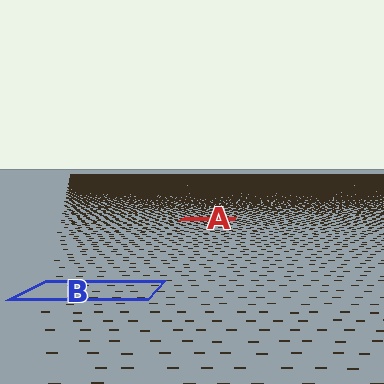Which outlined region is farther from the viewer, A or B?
Region A is farther from the viewer — the texture elements inside it appear smaller and more densely packed.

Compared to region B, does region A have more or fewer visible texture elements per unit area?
Region A has more texture elements per unit area — they are packed more densely because it is farther away.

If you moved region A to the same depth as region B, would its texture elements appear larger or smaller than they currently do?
They would appear larger. At a closer depth, the same texture elements are projected at a bigger on-screen size.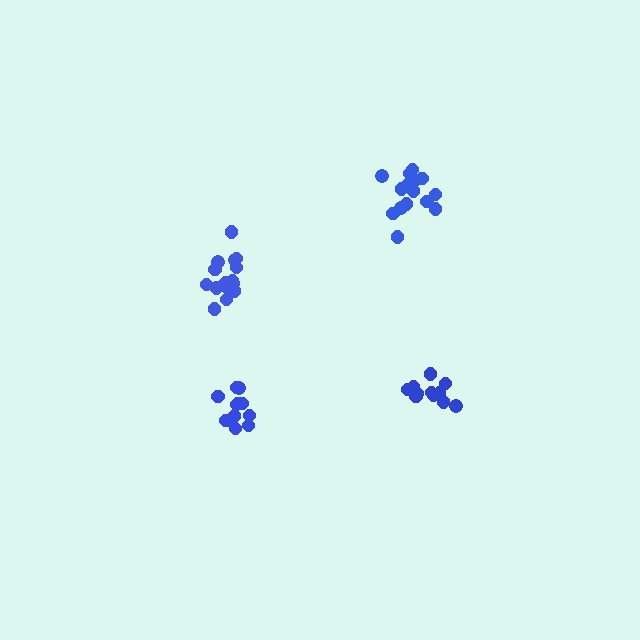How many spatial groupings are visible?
There are 4 spatial groupings.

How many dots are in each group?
Group 1: 16 dots, Group 2: 11 dots, Group 3: 15 dots, Group 4: 12 dots (54 total).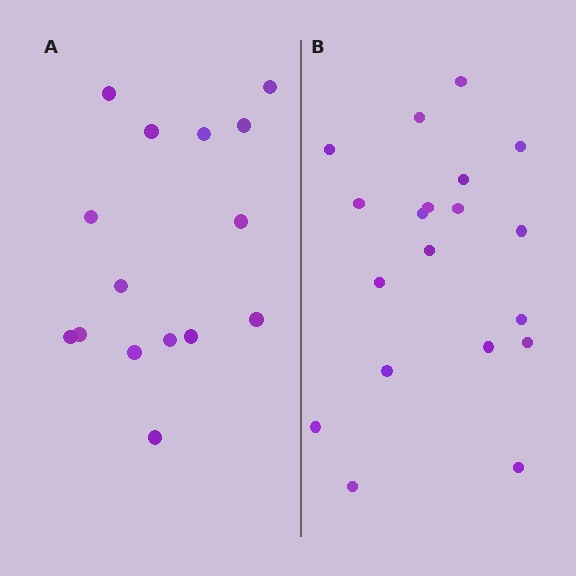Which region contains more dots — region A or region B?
Region B (the right region) has more dots.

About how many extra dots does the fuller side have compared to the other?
Region B has about 4 more dots than region A.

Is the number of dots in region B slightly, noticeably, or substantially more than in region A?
Region B has noticeably more, but not dramatically so. The ratio is roughly 1.3 to 1.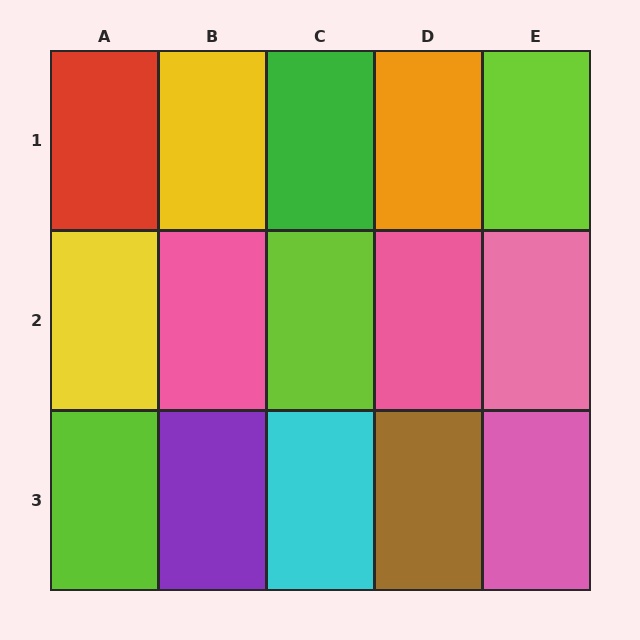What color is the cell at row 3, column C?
Cyan.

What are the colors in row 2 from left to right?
Yellow, pink, lime, pink, pink.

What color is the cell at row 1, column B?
Yellow.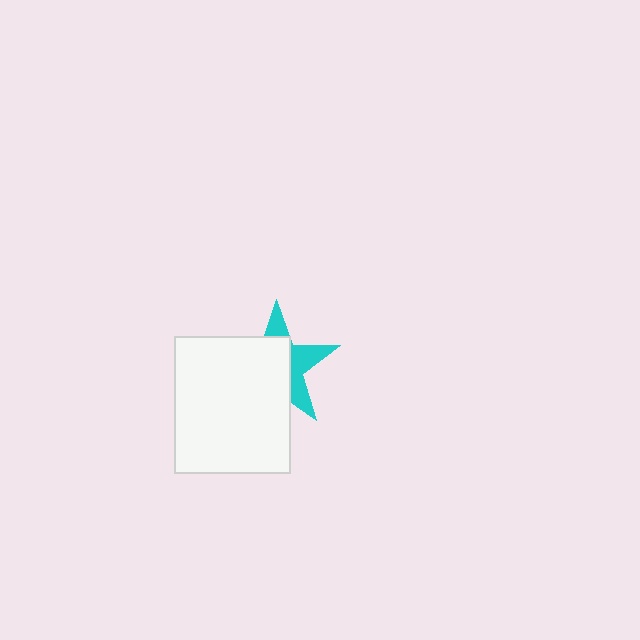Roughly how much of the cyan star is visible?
A small part of it is visible (roughly 38%).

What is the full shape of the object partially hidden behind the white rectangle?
The partially hidden object is a cyan star.